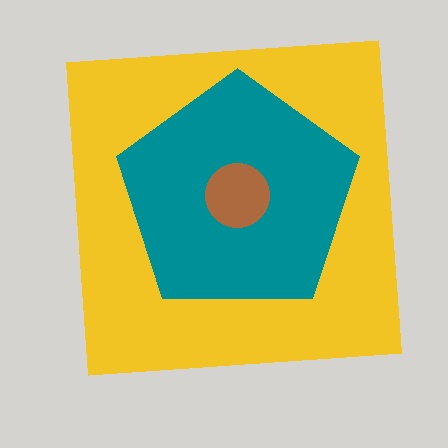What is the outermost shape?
The yellow square.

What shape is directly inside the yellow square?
The teal pentagon.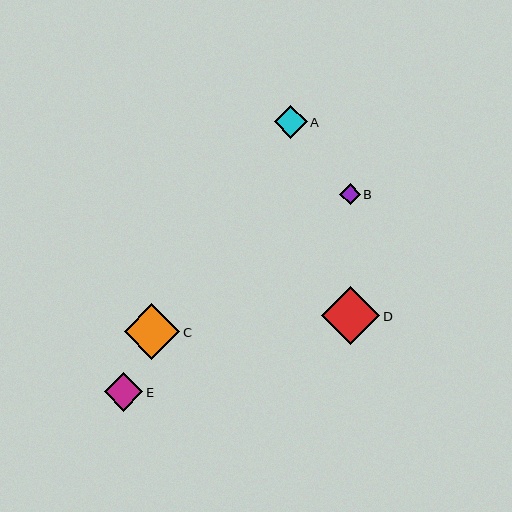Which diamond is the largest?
Diamond D is the largest with a size of approximately 58 pixels.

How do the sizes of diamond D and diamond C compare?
Diamond D and diamond C are approximately the same size.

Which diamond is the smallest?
Diamond B is the smallest with a size of approximately 20 pixels.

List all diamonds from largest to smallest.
From largest to smallest: D, C, E, A, B.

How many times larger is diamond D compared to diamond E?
Diamond D is approximately 1.5 times the size of diamond E.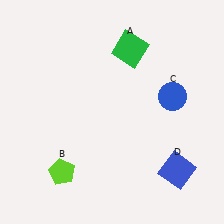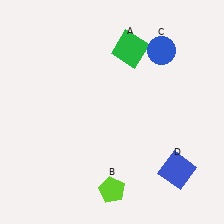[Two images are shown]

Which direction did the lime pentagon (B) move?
The lime pentagon (B) moved right.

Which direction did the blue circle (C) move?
The blue circle (C) moved up.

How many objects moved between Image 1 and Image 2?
2 objects moved between the two images.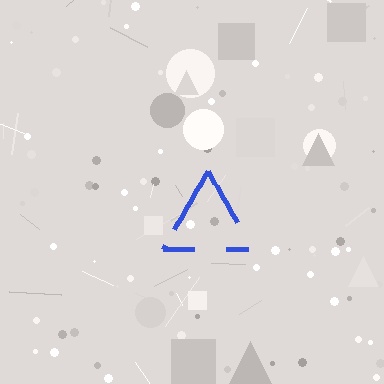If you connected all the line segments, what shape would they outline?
They would outline a triangle.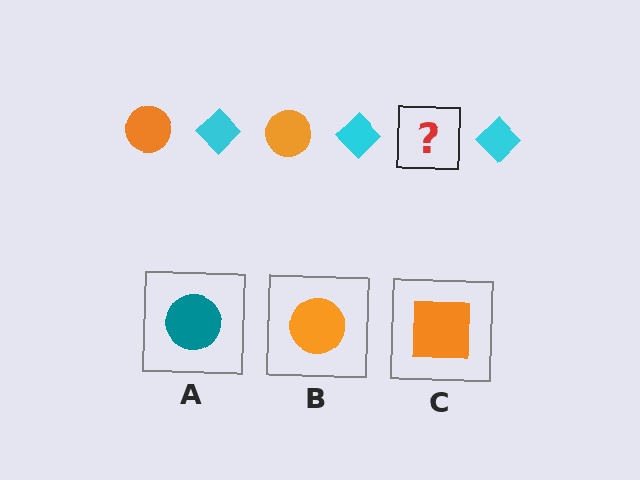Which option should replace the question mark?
Option B.